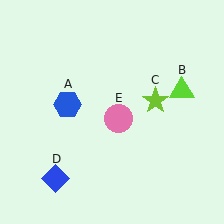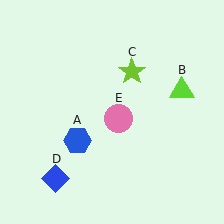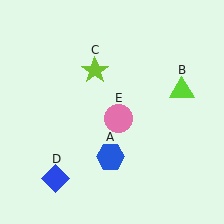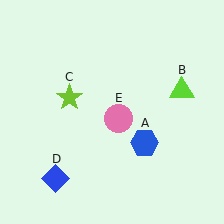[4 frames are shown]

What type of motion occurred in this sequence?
The blue hexagon (object A), lime star (object C) rotated counterclockwise around the center of the scene.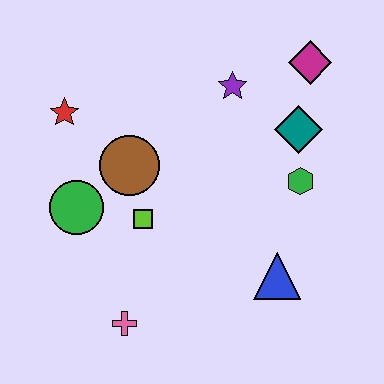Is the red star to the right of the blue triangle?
No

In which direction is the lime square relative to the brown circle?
The lime square is below the brown circle.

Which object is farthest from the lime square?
The magenta diamond is farthest from the lime square.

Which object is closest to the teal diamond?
The green hexagon is closest to the teal diamond.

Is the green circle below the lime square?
No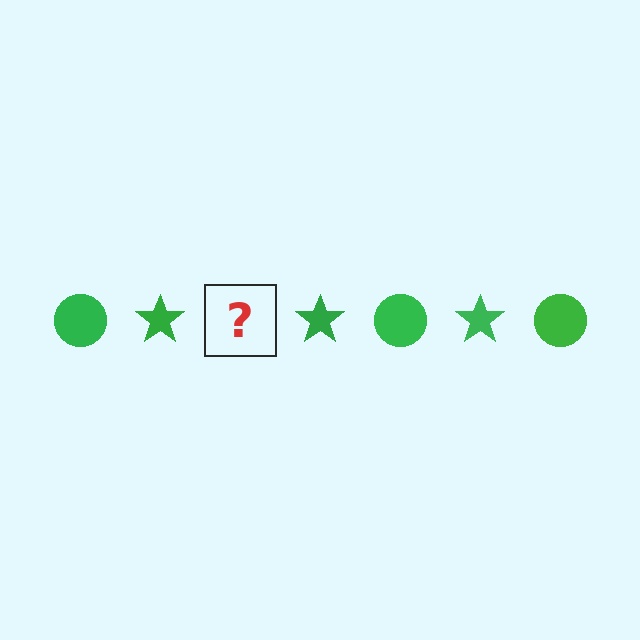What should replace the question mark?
The question mark should be replaced with a green circle.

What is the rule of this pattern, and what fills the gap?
The rule is that the pattern cycles through circle, star shapes in green. The gap should be filled with a green circle.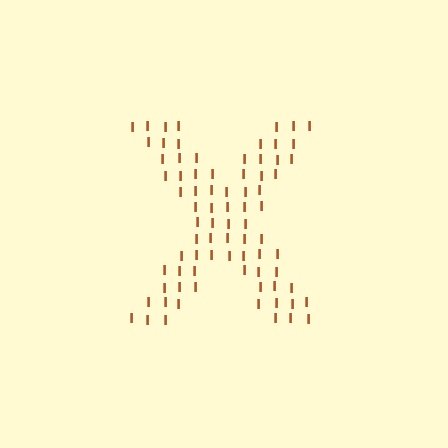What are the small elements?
The small elements are letter I's.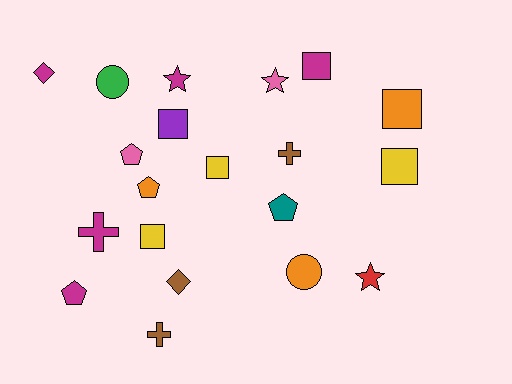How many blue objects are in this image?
There are no blue objects.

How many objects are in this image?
There are 20 objects.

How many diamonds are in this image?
There are 2 diamonds.